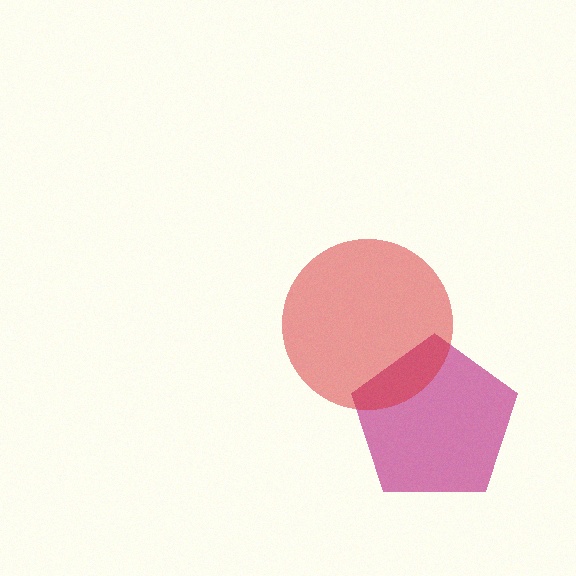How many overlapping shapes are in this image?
There are 2 overlapping shapes in the image.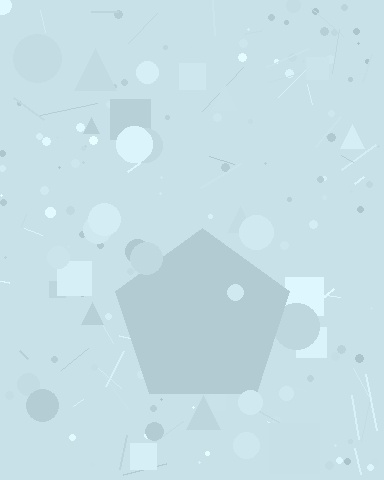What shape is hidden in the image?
A pentagon is hidden in the image.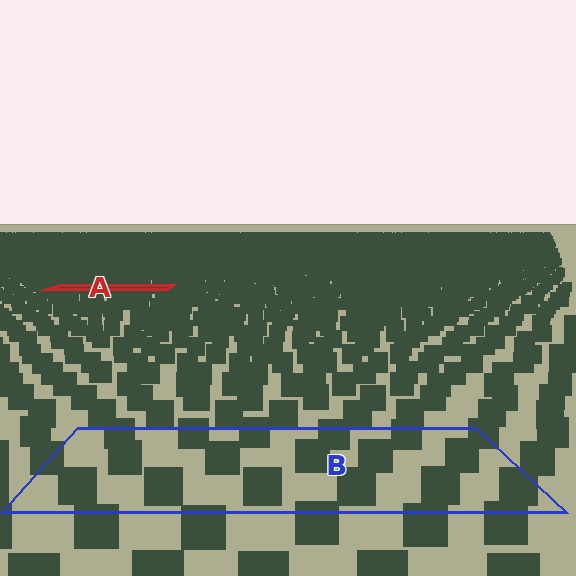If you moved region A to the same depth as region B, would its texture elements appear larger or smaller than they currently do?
They would appear larger. At a closer depth, the same texture elements are projected at a bigger on-screen size.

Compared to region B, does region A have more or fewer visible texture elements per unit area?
Region A has more texture elements per unit area — they are packed more densely because it is farther away.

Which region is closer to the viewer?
Region B is closer. The texture elements there are larger and more spread out.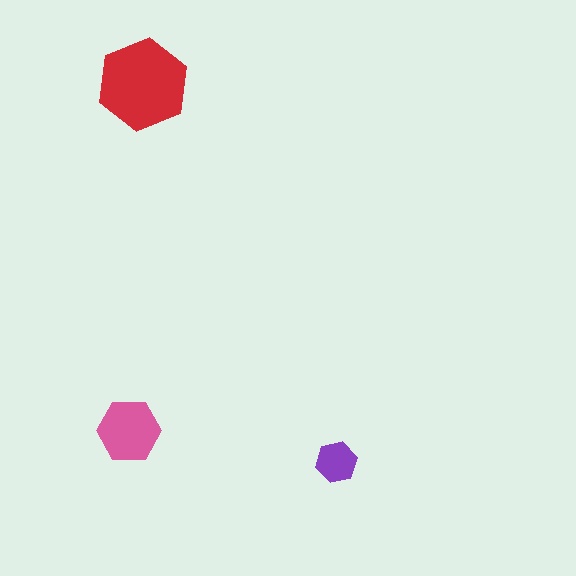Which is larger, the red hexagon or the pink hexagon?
The red one.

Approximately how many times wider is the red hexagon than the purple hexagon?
About 2 times wider.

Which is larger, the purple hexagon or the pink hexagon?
The pink one.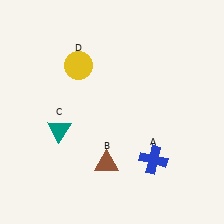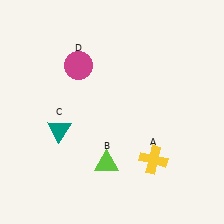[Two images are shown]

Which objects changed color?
A changed from blue to yellow. B changed from brown to lime. D changed from yellow to magenta.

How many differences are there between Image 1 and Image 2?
There are 3 differences between the two images.